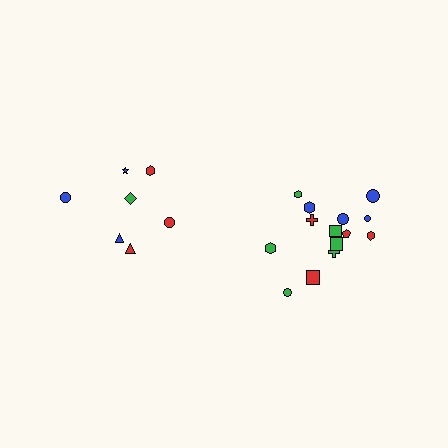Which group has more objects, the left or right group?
The right group.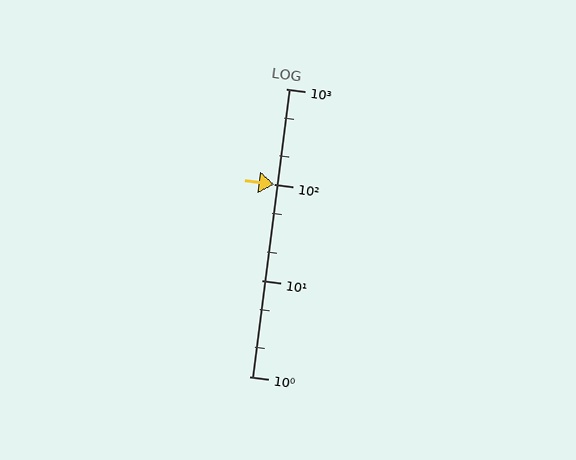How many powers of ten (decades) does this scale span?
The scale spans 3 decades, from 1 to 1000.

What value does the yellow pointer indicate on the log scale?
The pointer indicates approximately 100.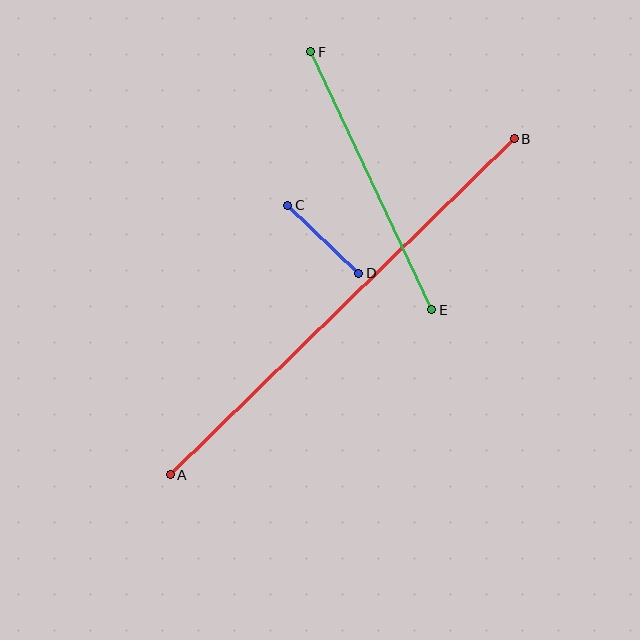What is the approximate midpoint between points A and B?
The midpoint is at approximately (342, 307) pixels.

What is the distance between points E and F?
The distance is approximately 285 pixels.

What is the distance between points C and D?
The distance is approximately 99 pixels.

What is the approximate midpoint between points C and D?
The midpoint is at approximately (323, 239) pixels.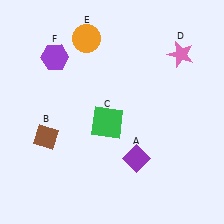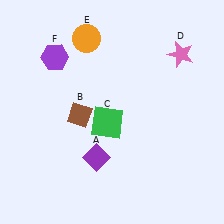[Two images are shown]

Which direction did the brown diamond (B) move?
The brown diamond (B) moved right.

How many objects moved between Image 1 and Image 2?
2 objects moved between the two images.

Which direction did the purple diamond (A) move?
The purple diamond (A) moved left.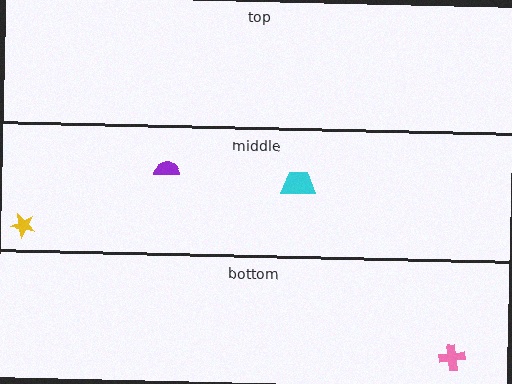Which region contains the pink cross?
The bottom region.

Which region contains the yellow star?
The middle region.